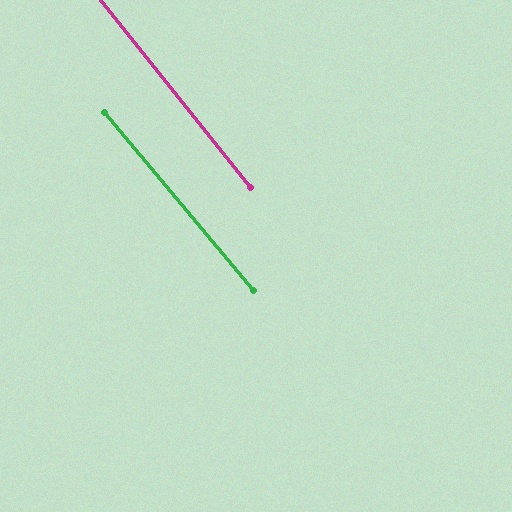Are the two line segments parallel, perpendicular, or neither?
Parallel — their directions differ by only 1.4°.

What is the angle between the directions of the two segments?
Approximately 1 degree.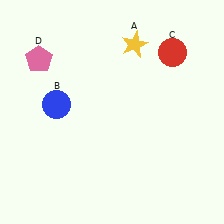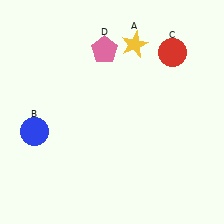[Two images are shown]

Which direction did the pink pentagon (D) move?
The pink pentagon (D) moved right.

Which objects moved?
The objects that moved are: the blue circle (B), the pink pentagon (D).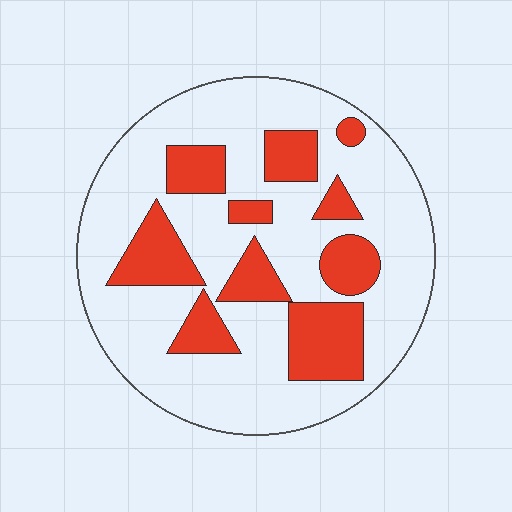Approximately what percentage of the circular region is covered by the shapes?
Approximately 25%.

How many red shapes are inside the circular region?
10.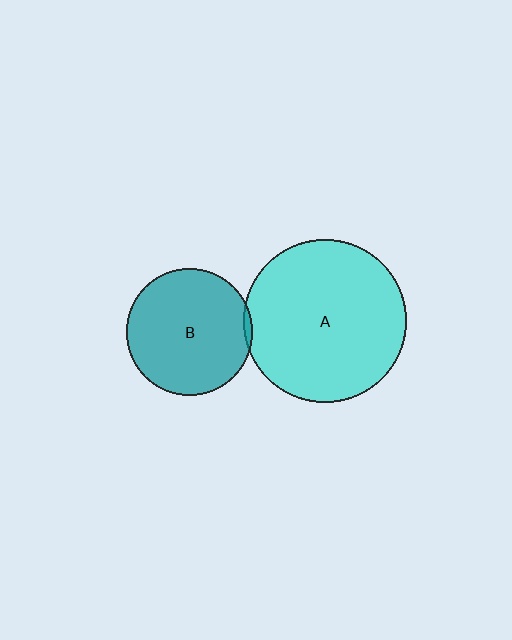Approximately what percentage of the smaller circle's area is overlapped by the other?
Approximately 5%.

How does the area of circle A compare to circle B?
Approximately 1.7 times.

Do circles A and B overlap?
Yes.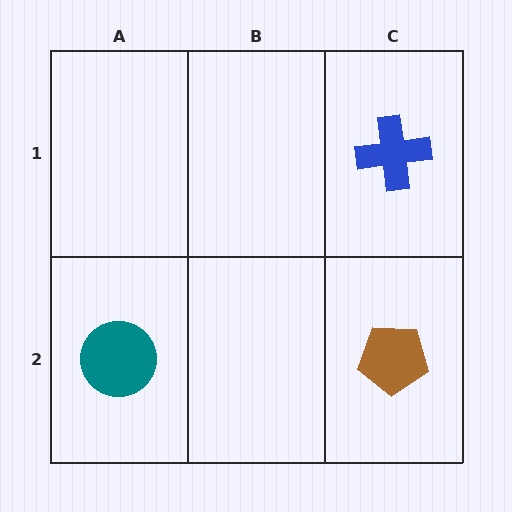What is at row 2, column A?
A teal circle.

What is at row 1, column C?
A blue cross.